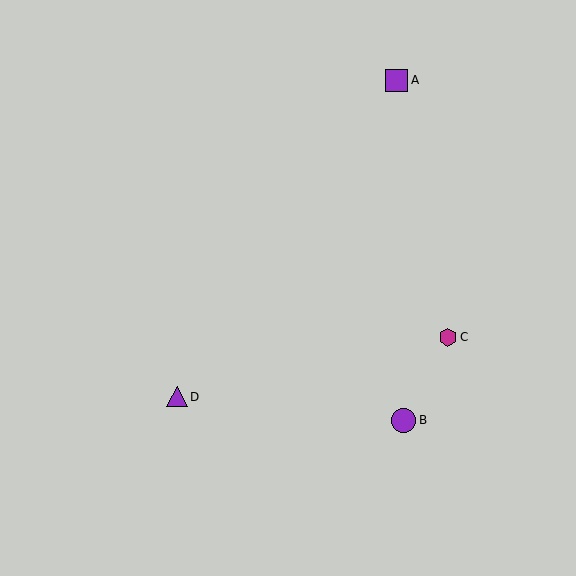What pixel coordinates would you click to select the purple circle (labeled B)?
Click at (403, 420) to select the purple circle B.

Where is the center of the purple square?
The center of the purple square is at (397, 80).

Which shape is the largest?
The purple circle (labeled B) is the largest.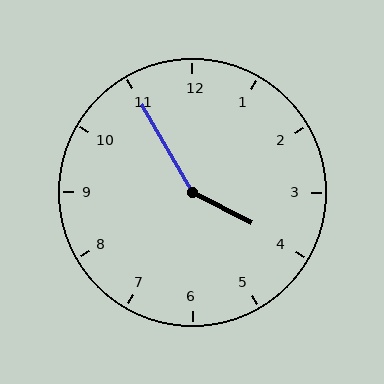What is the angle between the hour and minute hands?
Approximately 148 degrees.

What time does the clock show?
3:55.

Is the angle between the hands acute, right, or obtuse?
It is obtuse.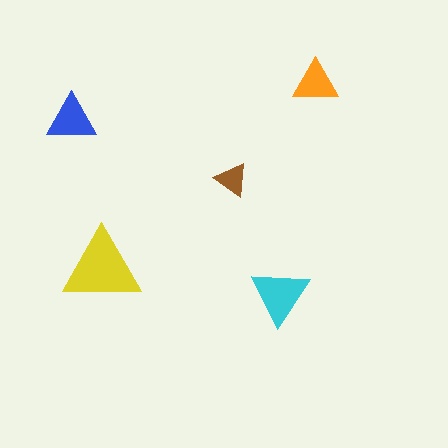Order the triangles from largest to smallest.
the yellow one, the cyan one, the blue one, the orange one, the brown one.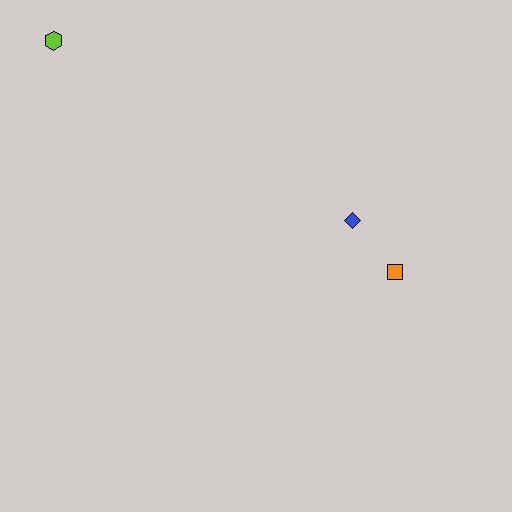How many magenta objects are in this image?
There are no magenta objects.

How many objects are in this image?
There are 3 objects.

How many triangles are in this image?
There are no triangles.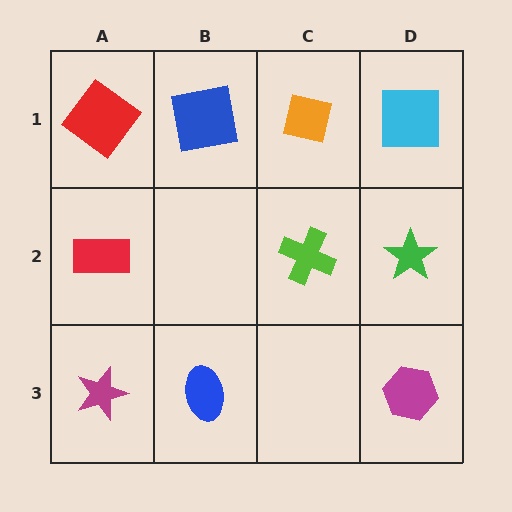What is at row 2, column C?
A lime cross.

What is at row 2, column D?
A green star.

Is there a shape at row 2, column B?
No, that cell is empty.